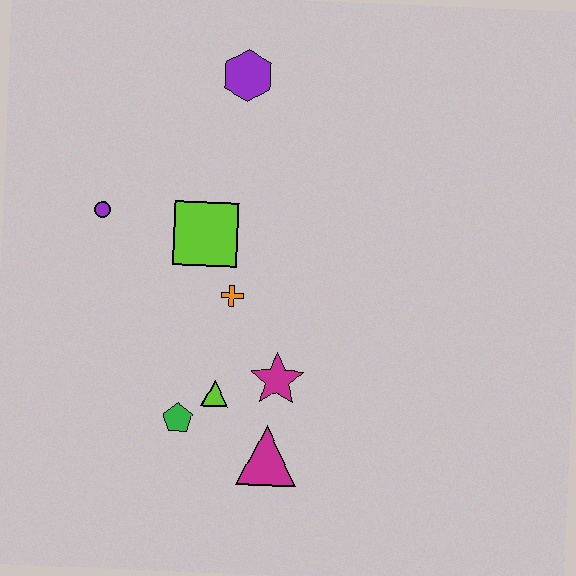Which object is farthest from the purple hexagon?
The magenta triangle is farthest from the purple hexagon.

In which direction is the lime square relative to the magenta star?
The lime square is above the magenta star.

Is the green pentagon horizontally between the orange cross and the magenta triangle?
No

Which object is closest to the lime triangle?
The green pentagon is closest to the lime triangle.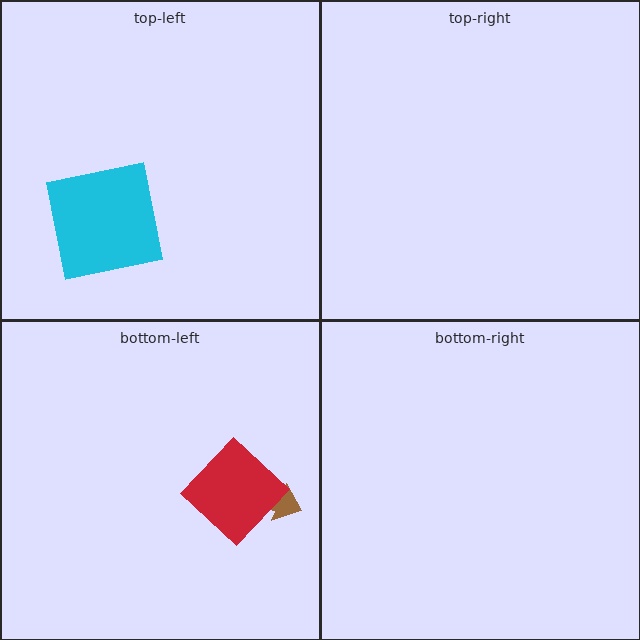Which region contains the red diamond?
The bottom-left region.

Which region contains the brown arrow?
The bottom-left region.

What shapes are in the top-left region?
The cyan square.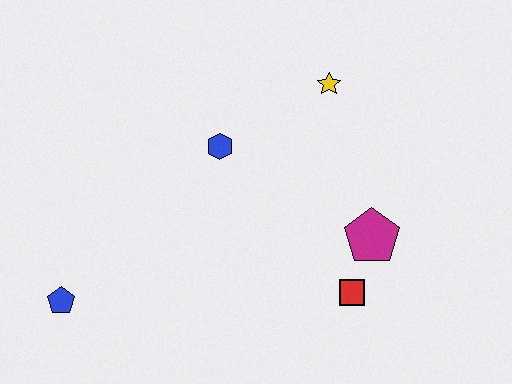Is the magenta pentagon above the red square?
Yes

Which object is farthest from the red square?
The blue pentagon is farthest from the red square.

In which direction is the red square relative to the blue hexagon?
The red square is below the blue hexagon.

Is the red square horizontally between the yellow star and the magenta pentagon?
Yes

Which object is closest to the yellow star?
The blue hexagon is closest to the yellow star.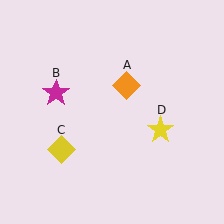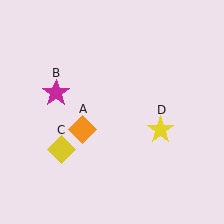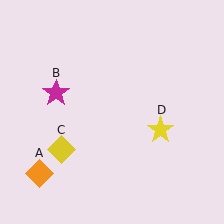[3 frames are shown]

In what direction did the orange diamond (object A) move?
The orange diamond (object A) moved down and to the left.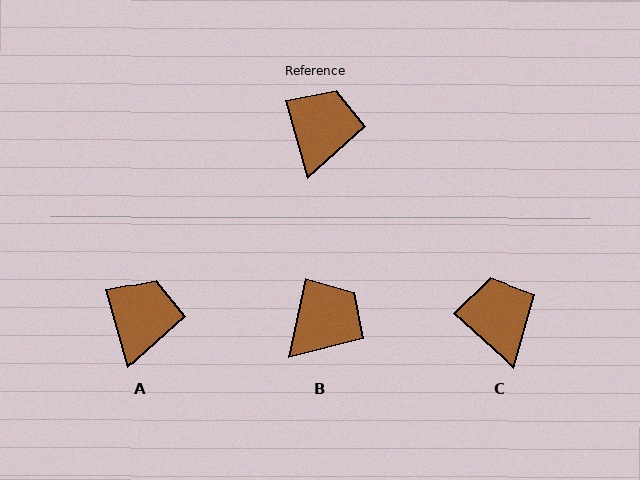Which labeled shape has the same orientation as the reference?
A.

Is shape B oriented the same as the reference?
No, it is off by about 27 degrees.